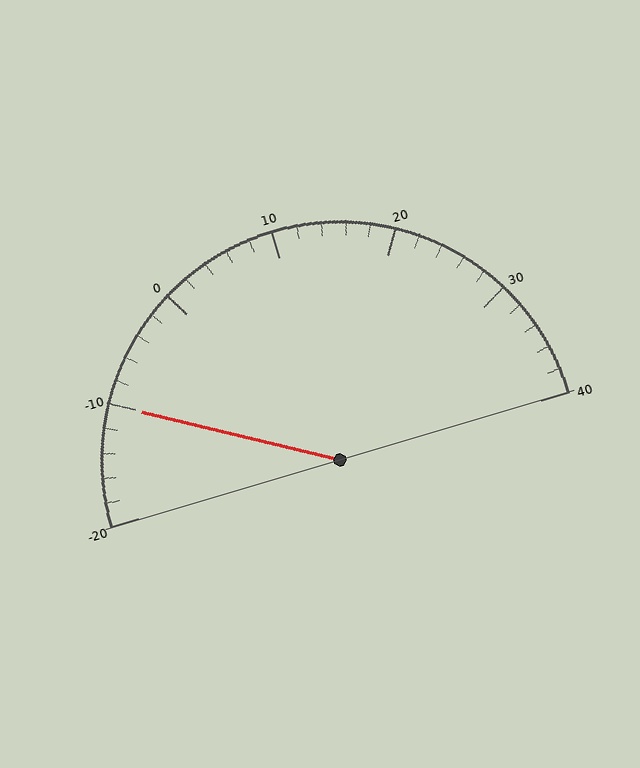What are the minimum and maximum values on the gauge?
The gauge ranges from -20 to 40.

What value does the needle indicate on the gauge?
The needle indicates approximately -10.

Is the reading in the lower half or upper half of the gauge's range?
The reading is in the lower half of the range (-20 to 40).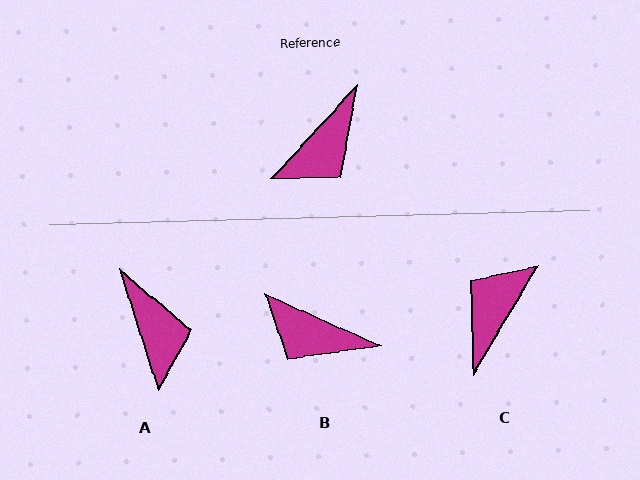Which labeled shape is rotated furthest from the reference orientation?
C, about 168 degrees away.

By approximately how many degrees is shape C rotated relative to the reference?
Approximately 168 degrees clockwise.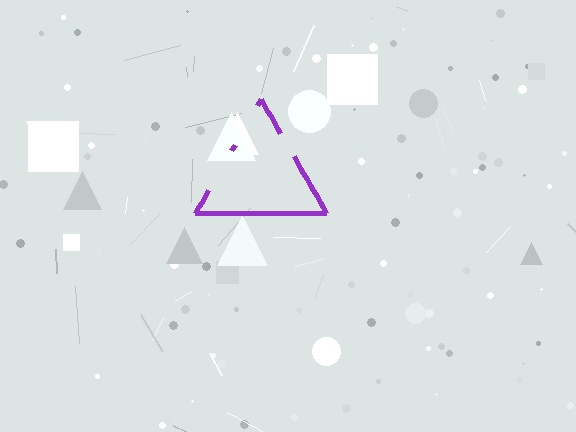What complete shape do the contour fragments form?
The contour fragments form a triangle.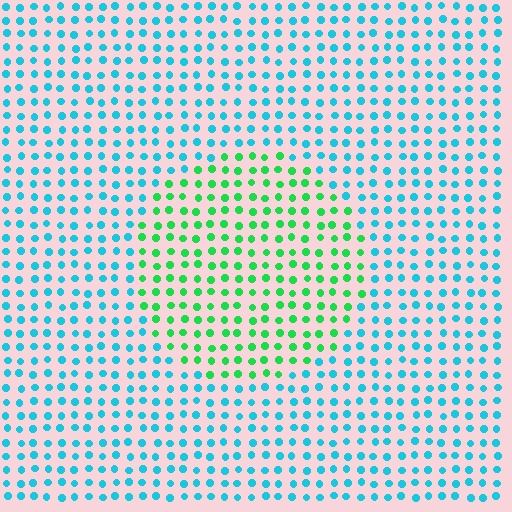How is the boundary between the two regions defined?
The boundary is defined purely by a slight shift in hue (about 52 degrees). Spacing, size, and orientation are identical on both sides.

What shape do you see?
I see a circle.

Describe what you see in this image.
The image is filled with small cyan elements in a uniform arrangement. A circle-shaped region is visible where the elements are tinted to a slightly different hue, forming a subtle color boundary.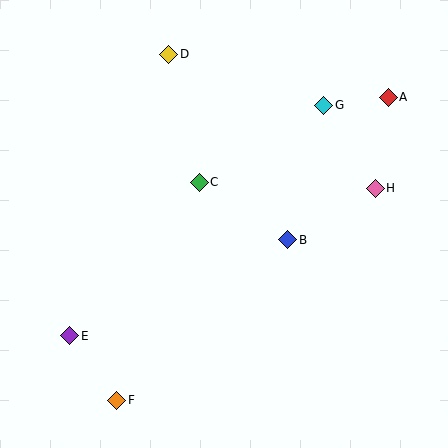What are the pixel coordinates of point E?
Point E is at (70, 336).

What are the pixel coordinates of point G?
Point G is at (324, 105).